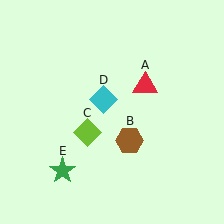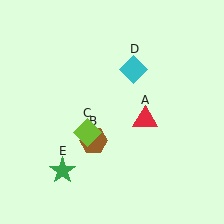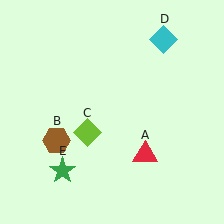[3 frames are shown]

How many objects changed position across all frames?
3 objects changed position: red triangle (object A), brown hexagon (object B), cyan diamond (object D).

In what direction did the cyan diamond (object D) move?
The cyan diamond (object D) moved up and to the right.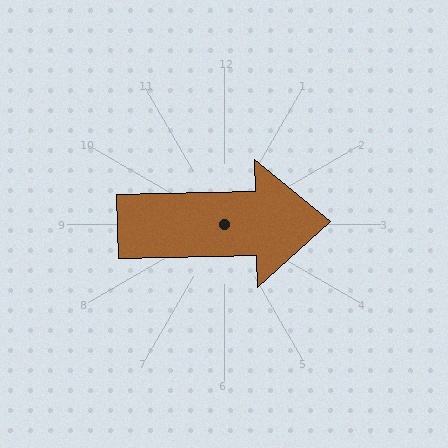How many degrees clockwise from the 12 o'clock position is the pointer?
Approximately 88 degrees.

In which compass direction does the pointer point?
East.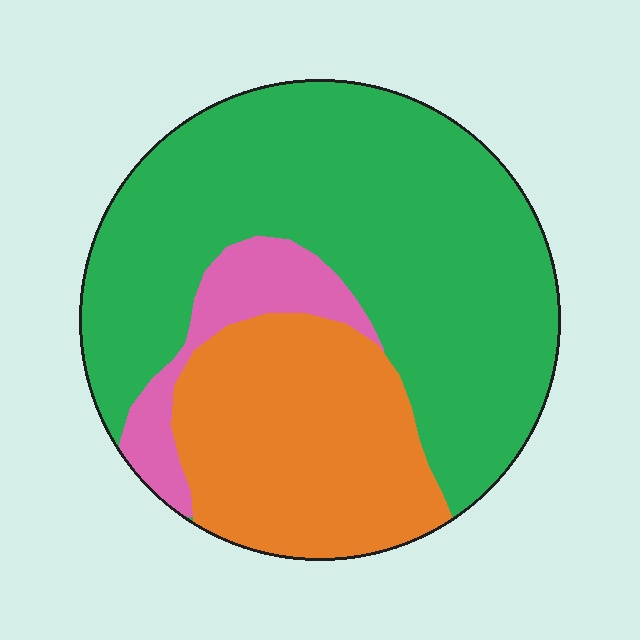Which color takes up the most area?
Green, at roughly 60%.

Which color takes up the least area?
Pink, at roughly 10%.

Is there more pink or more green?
Green.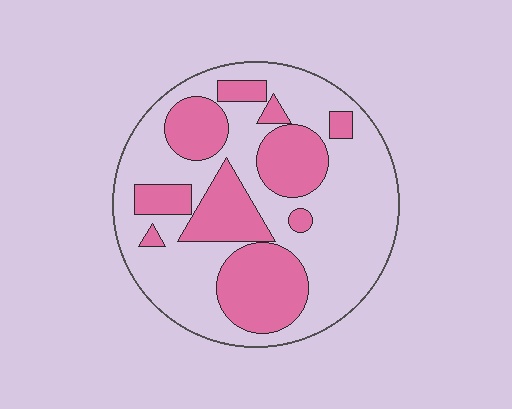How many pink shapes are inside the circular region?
10.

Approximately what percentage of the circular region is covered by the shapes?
Approximately 35%.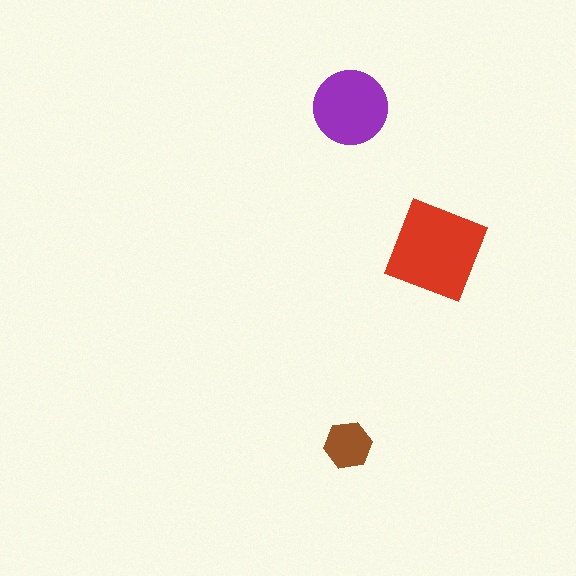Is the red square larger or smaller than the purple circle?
Larger.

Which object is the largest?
The red square.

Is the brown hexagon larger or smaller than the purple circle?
Smaller.